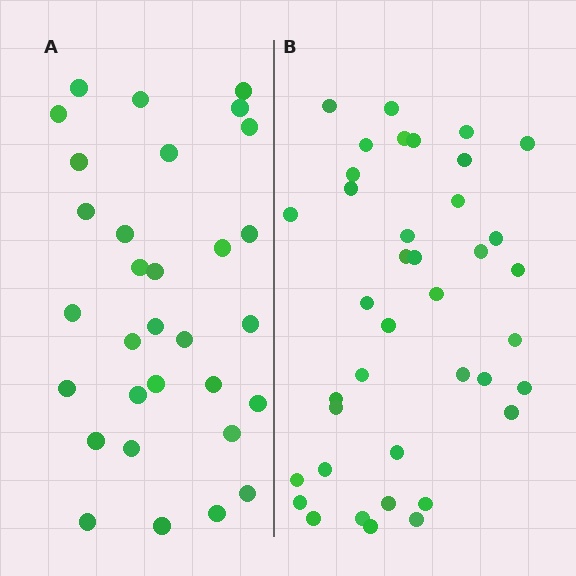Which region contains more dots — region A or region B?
Region B (the right region) has more dots.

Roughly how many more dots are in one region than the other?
Region B has roughly 8 or so more dots than region A.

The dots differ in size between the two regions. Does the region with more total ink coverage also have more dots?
No. Region A has more total ink coverage because its dots are larger, but region B actually contains more individual dots. Total area can be misleading — the number of items is what matters here.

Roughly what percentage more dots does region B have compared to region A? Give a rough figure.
About 25% more.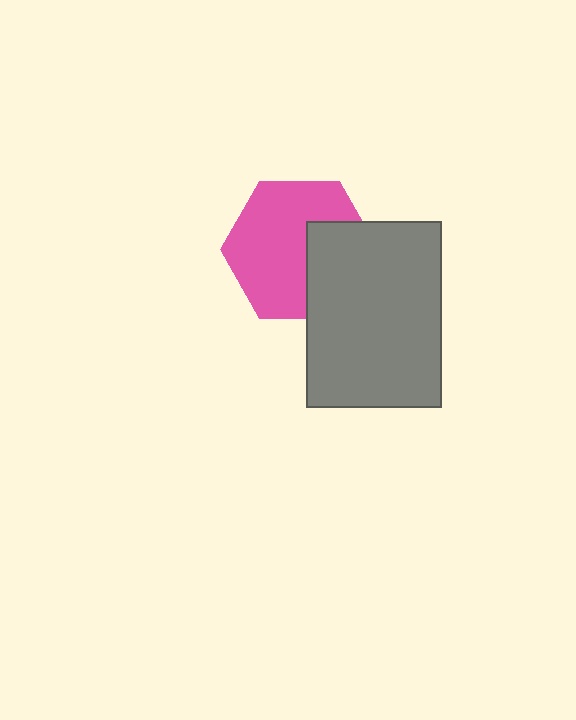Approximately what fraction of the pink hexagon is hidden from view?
Roughly 34% of the pink hexagon is hidden behind the gray rectangle.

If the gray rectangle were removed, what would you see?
You would see the complete pink hexagon.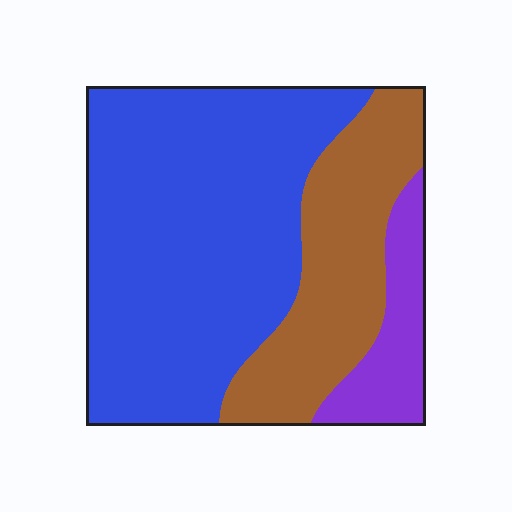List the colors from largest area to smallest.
From largest to smallest: blue, brown, purple.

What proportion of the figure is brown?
Brown covers 27% of the figure.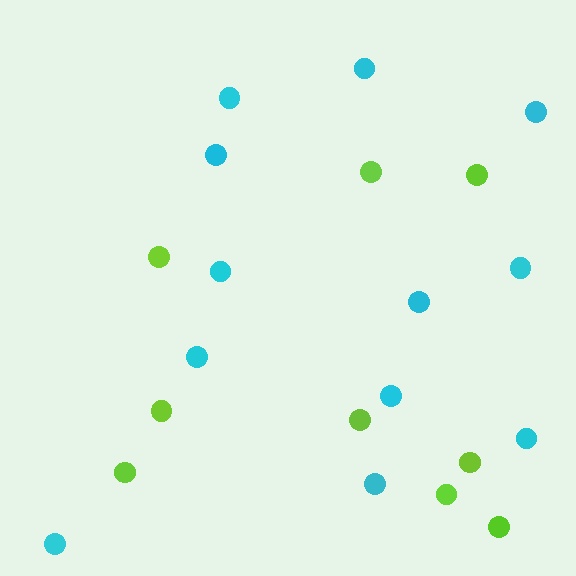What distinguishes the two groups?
There are 2 groups: one group of cyan circles (12) and one group of lime circles (9).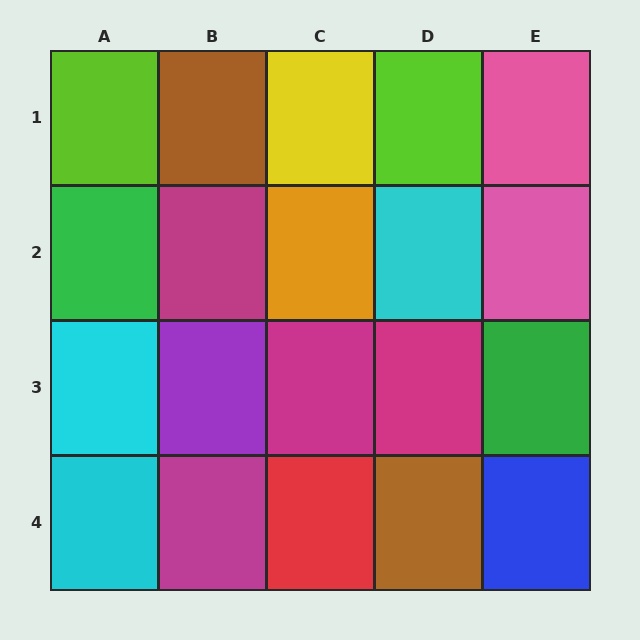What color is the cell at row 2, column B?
Magenta.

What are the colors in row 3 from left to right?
Cyan, purple, magenta, magenta, green.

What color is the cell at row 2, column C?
Orange.